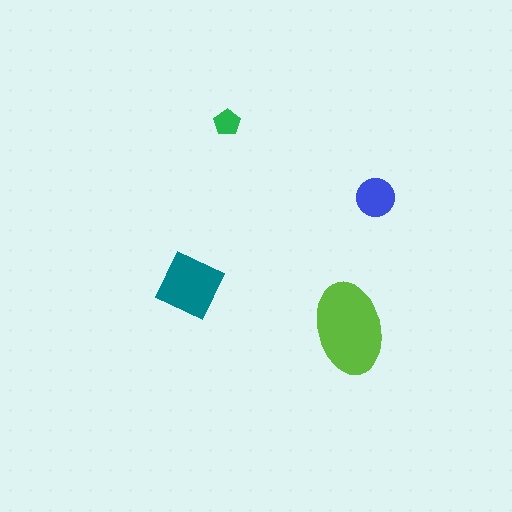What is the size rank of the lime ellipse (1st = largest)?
1st.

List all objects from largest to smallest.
The lime ellipse, the teal diamond, the blue circle, the green pentagon.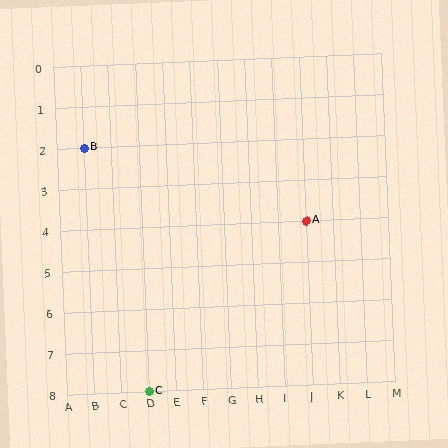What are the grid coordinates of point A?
Point A is at grid coordinates (J, 4).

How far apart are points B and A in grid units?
Points B and A are 8 columns and 2 rows apart (about 8.2 grid units diagonally).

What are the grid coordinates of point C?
Point C is at grid coordinates (D, 8).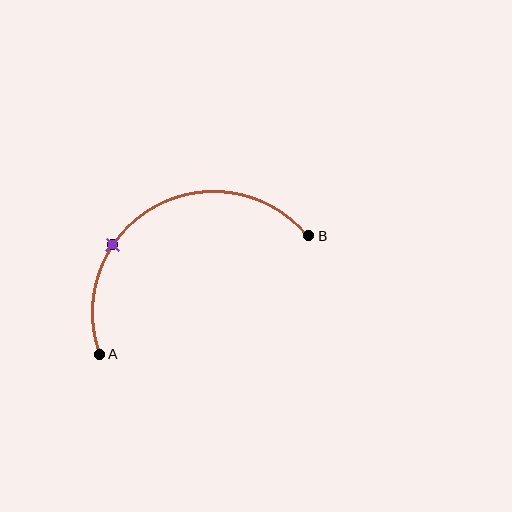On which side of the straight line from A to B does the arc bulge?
The arc bulges above the straight line connecting A and B.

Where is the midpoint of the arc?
The arc midpoint is the point on the curve farthest from the straight line joining A and B. It sits above that line.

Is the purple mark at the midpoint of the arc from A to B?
No. The purple mark lies on the arc but is closer to endpoint A. The arc midpoint would be at the point on the curve equidistant along the arc from both A and B.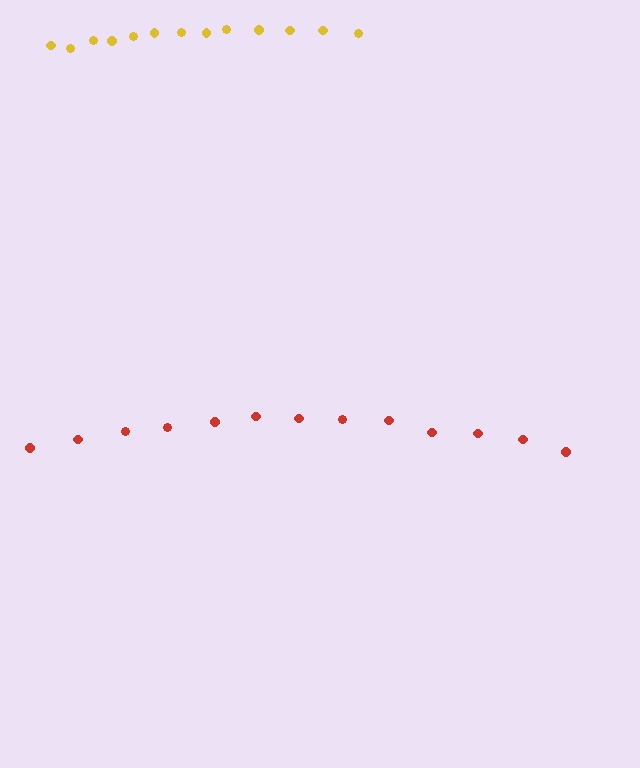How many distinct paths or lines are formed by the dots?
There are 2 distinct paths.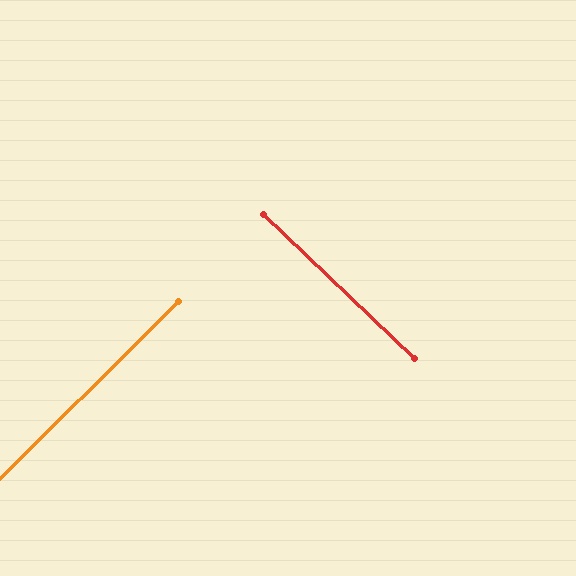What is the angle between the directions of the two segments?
Approximately 88 degrees.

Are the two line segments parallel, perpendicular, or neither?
Perpendicular — they meet at approximately 88°.